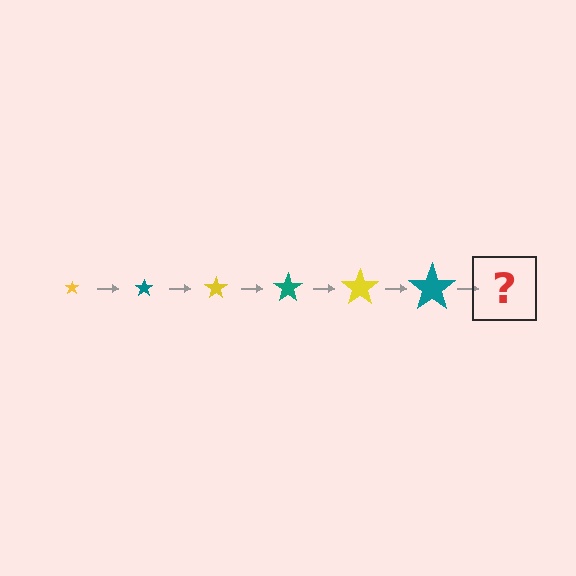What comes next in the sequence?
The next element should be a yellow star, larger than the previous one.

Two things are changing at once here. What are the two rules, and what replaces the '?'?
The two rules are that the star grows larger each step and the color cycles through yellow and teal. The '?' should be a yellow star, larger than the previous one.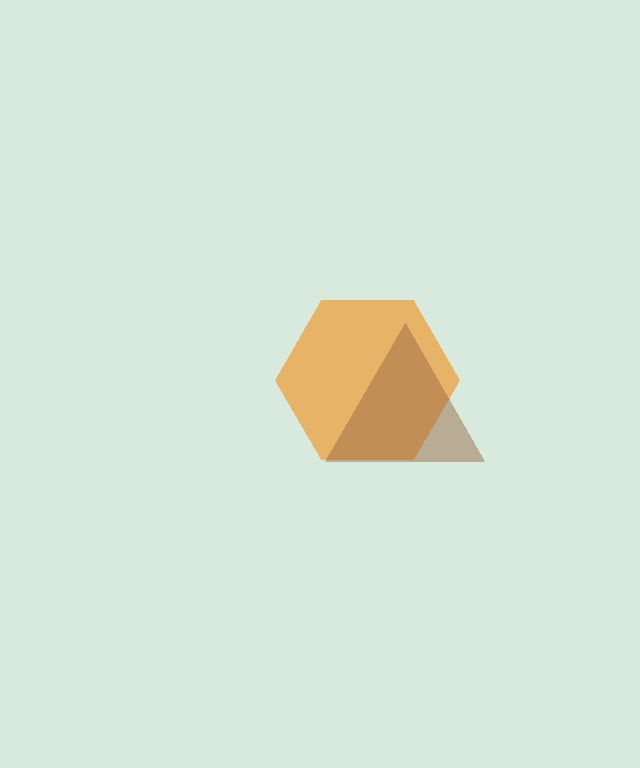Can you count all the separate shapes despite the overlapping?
Yes, there are 2 separate shapes.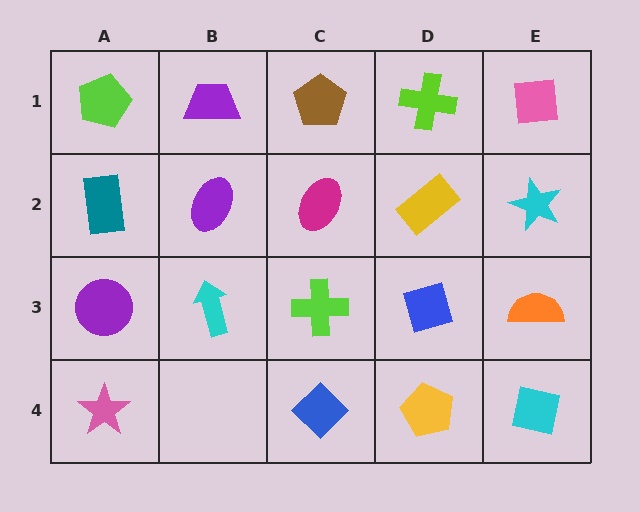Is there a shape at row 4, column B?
No, that cell is empty.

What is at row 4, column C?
A blue diamond.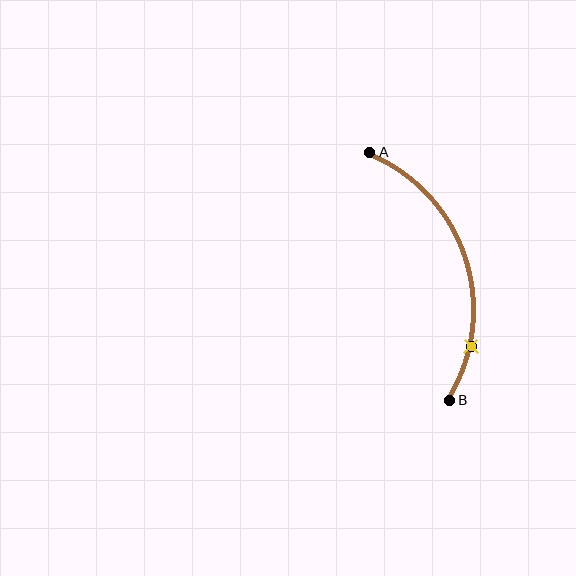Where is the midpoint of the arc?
The arc midpoint is the point on the curve farthest from the straight line joining A and B. It sits to the right of that line.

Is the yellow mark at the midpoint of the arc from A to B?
No. The yellow mark lies on the arc but is closer to endpoint B. The arc midpoint would be at the point on the curve equidistant along the arc from both A and B.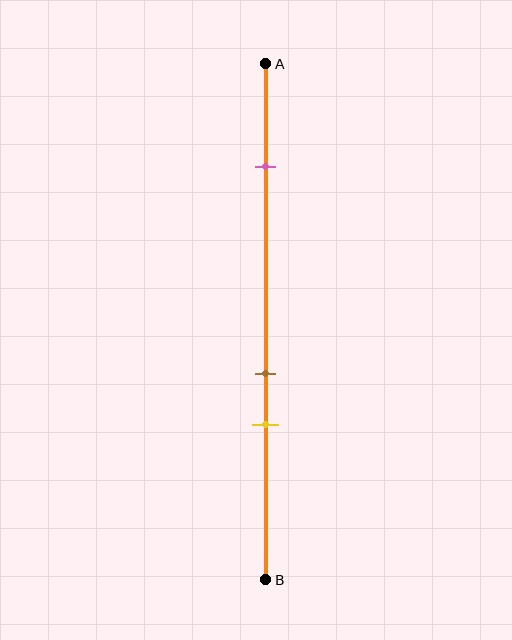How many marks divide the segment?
There are 3 marks dividing the segment.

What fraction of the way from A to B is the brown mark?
The brown mark is approximately 60% (0.6) of the way from A to B.